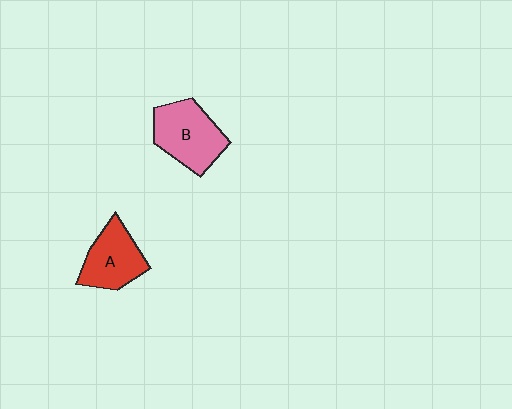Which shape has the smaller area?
Shape A (red).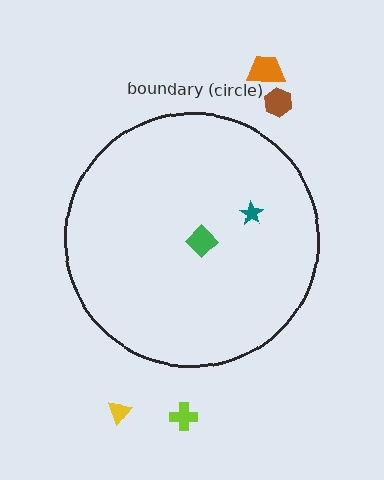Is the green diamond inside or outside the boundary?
Inside.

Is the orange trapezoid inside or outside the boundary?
Outside.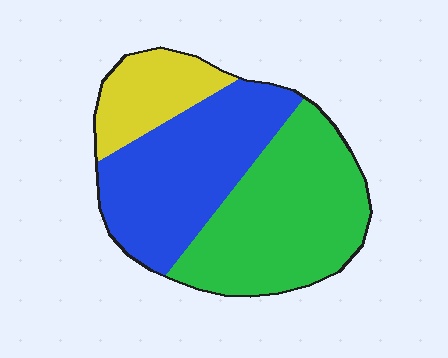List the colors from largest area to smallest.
From largest to smallest: green, blue, yellow.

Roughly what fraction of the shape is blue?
Blue takes up between a third and a half of the shape.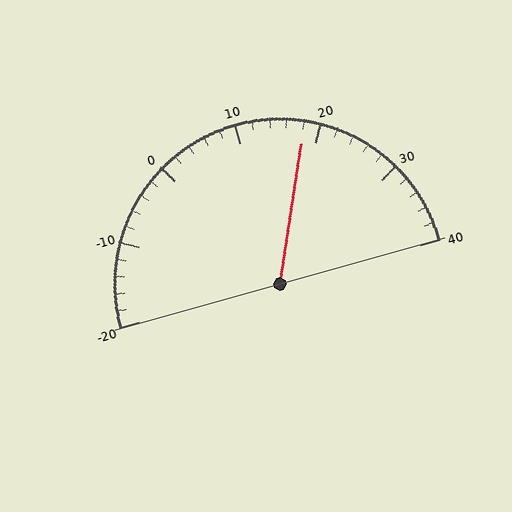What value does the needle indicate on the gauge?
The needle indicates approximately 18.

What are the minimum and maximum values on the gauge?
The gauge ranges from -20 to 40.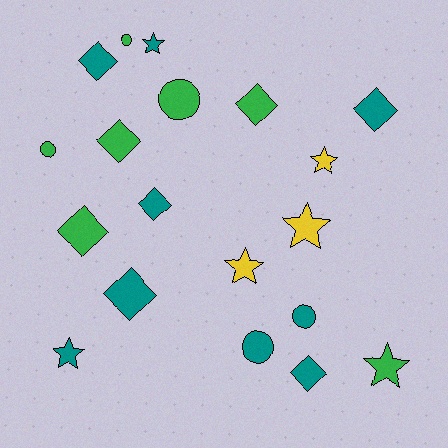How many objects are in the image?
There are 19 objects.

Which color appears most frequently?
Teal, with 9 objects.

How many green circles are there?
There are 3 green circles.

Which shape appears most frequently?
Diamond, with 8 objects.